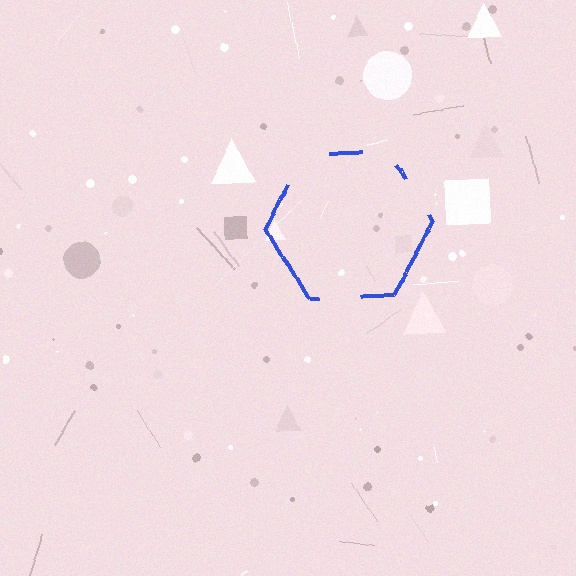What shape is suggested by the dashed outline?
The dashed outline suggests a hexagon.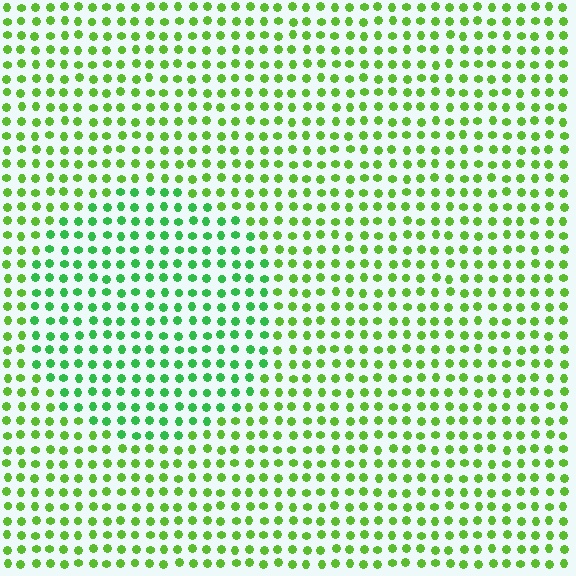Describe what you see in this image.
The image is filled with small lime elements in a uniform arrangement. A circle-shaped region is visible where the elements are tinted to a slightly different hue, forming a subtle color boundary.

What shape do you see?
I see a circle.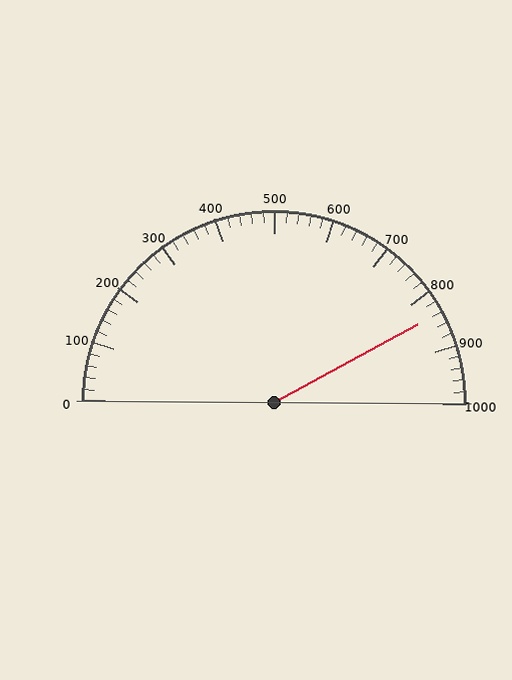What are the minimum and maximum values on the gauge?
The gauge ranges from 0 to 1000.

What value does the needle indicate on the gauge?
The needle indicates approximately 840.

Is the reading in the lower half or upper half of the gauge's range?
The reading is in the upper half of the range (0 to 1000).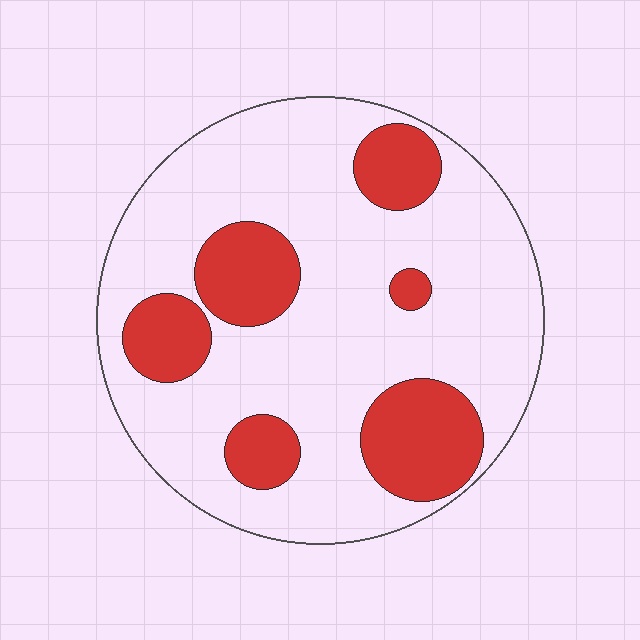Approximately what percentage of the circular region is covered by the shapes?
Approximately 25%.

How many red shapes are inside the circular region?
6.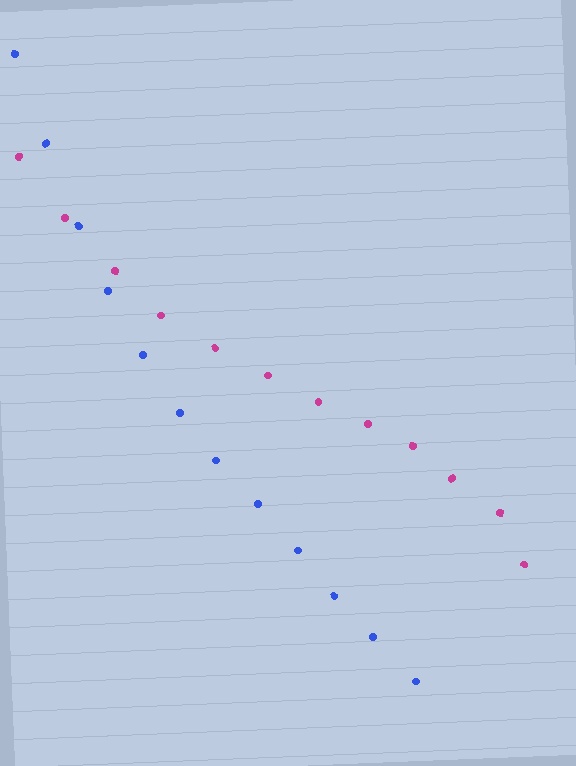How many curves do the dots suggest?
There are 2 distinct paths.